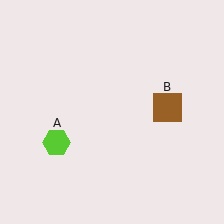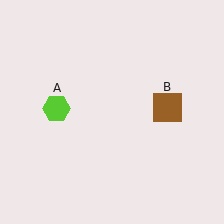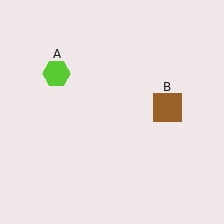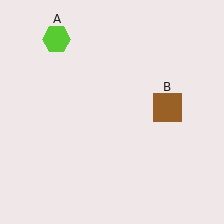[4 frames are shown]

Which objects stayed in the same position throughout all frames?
Brown square (object B) remained stationary.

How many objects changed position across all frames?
1 object changed position: lime hexagon (object A).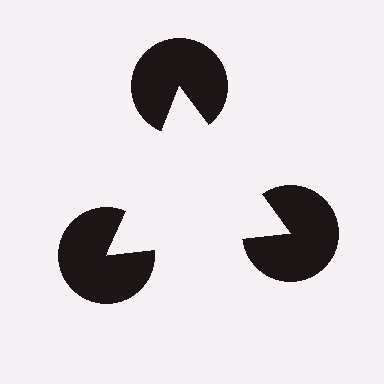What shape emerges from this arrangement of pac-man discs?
An illusory triangle — its edges are inferred from the aligned wedge cuts in the pac-man discs, not physically drawn.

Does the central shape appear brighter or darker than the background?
It typically appears slightly brighter than the background, even though no actual brightness change is drawn.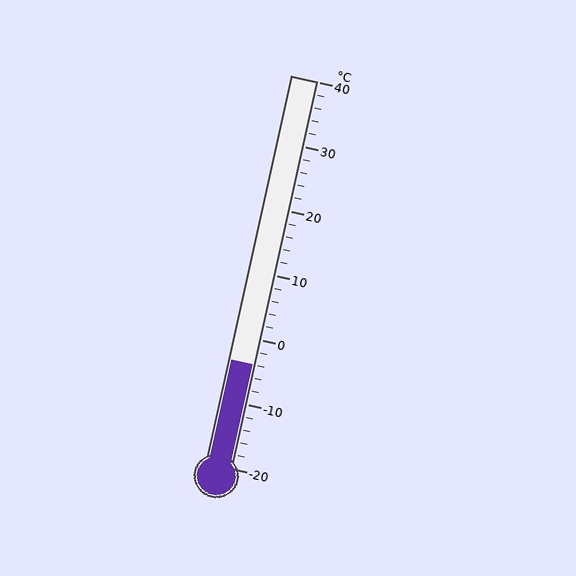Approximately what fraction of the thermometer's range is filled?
The thermometer is filled to approximately 25% of its range.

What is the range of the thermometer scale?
The thermometer scale ranges from -20°C to 40°C.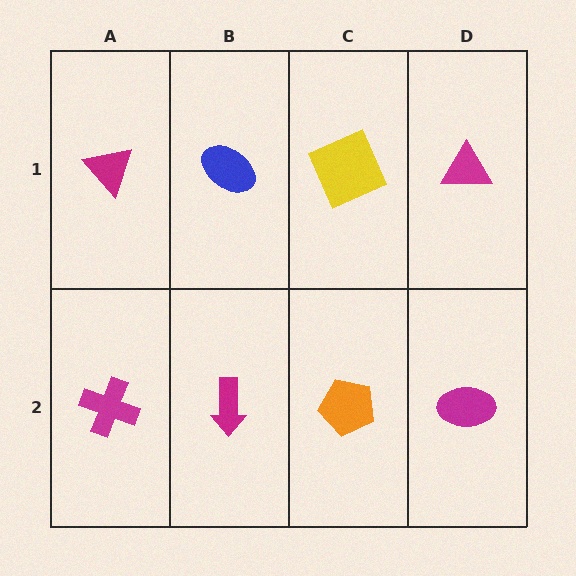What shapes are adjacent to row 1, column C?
An orange pentagon (row 2, column C), a blue ellipse (row 1, column B), a magenta triangle (row 1, column D).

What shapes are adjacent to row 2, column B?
A blue ellipse (row 1, column B), a magenta cross (row 2, column A), an orange pentagon (row 2, column C).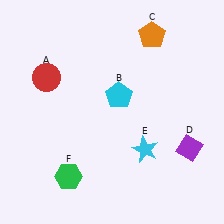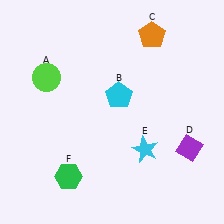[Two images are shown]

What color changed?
The circle (A) changed from red in Image 1 to lime in Image 2.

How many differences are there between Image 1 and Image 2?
There is 1 difference between the two images.